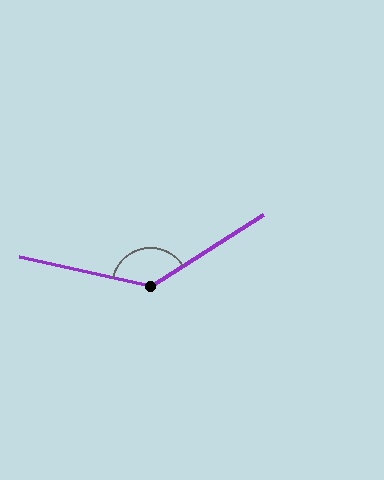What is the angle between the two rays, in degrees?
Approximately 135 degrees.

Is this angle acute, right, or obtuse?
It is obtuse.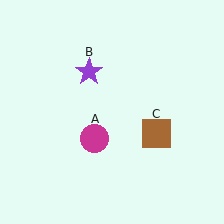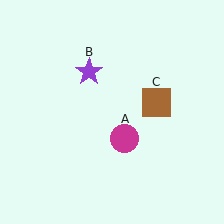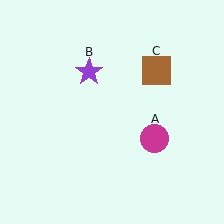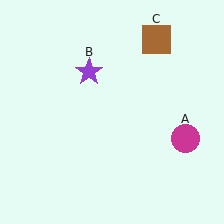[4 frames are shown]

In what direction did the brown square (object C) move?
The brown square (object C) moved up.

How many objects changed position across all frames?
2 objects changed position: magenta circle (object A), brown square (object C).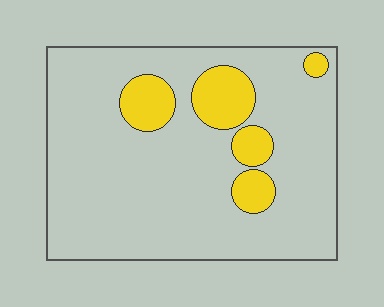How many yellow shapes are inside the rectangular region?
5.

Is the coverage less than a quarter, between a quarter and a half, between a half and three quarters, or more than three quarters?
Less than a quarter.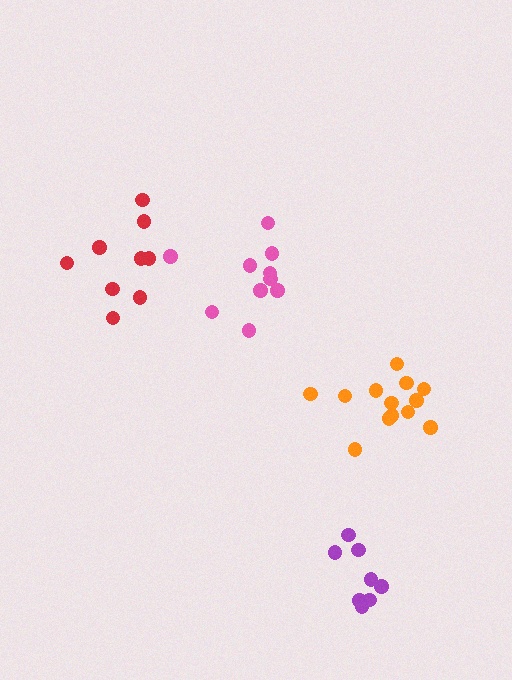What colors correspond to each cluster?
The clusters are colored: purple, red, pink, orange.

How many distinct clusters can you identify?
There are 4 distinct clusters.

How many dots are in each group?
Group 1: 8 dots, Group 2: 9 dots, Group 3: 10 dots, Group 4: 13 dots (40 total).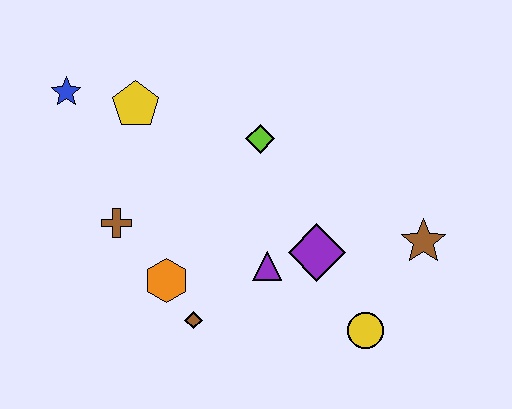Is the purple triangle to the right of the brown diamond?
Yes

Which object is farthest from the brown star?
The blue star is farthest from the brown star.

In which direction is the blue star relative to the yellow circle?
The blue star is to the left of the yellow circle.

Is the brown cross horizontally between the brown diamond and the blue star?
Yes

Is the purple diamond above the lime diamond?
No